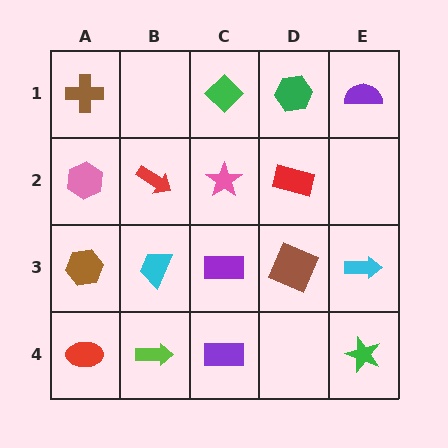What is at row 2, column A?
A pink hexagon.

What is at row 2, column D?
A red rectangle.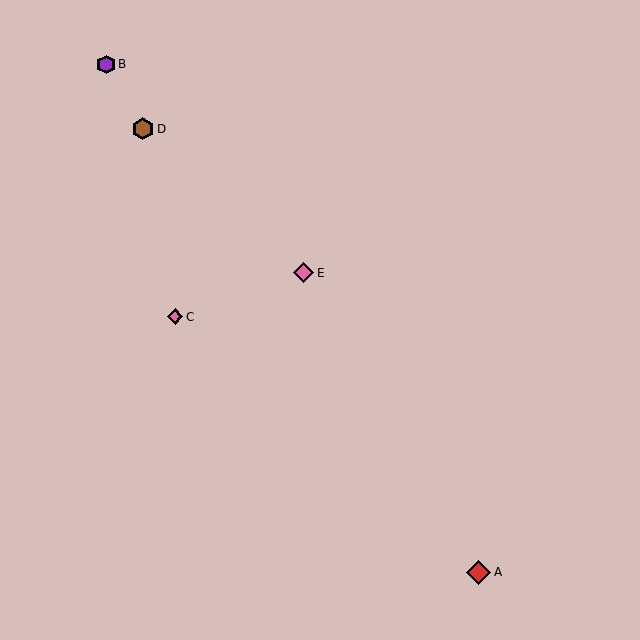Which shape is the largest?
The red diamond (labeled A) is the largest.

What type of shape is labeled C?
Shape C is a pink diamond.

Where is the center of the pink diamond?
The center of the pink diamond is at (304, 273).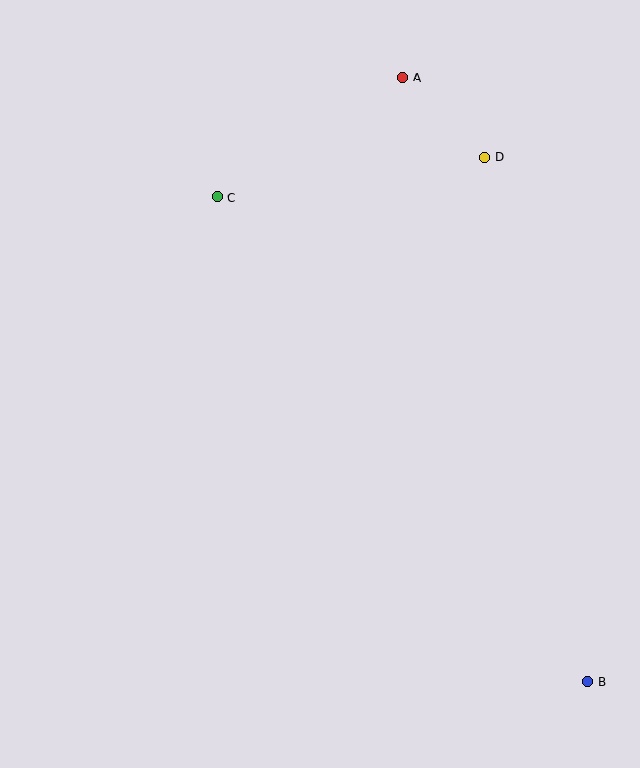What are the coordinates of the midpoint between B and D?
The midpoint between B and D is at (536, 419).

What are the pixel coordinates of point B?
Point B is at (588, 682).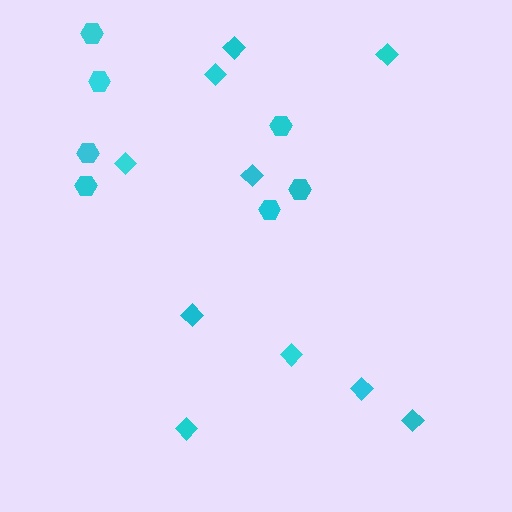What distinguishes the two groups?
There are 2 groups: one group of diamonds (10) and one group of hexagons (7).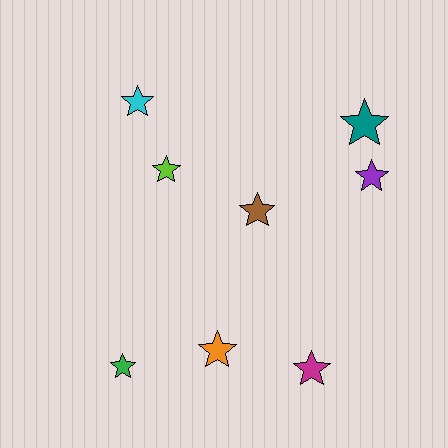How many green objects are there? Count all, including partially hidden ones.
There is 1 green object.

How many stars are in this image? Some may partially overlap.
There are 8 stars.